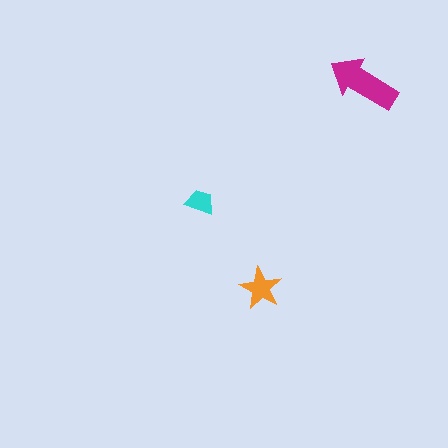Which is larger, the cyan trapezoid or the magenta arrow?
The magenta arrow.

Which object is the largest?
The magenta arrow.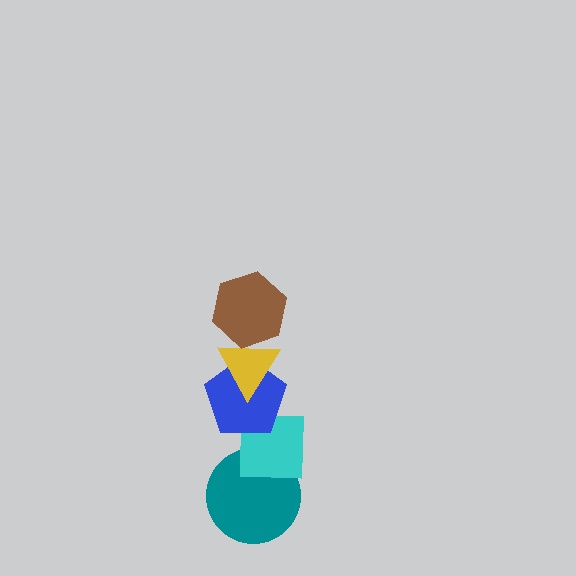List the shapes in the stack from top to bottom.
From top to bottom: the brown hexagon, the yellow triangle, the blue pentagon, the cyan square, the teal circle.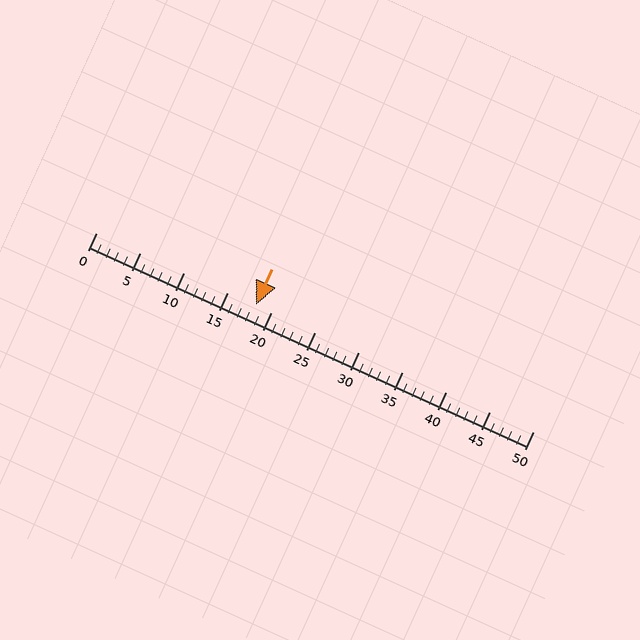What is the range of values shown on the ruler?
The ruler shows values from 0 to 50.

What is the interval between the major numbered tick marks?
The major tick marks are spaced 5 units apart.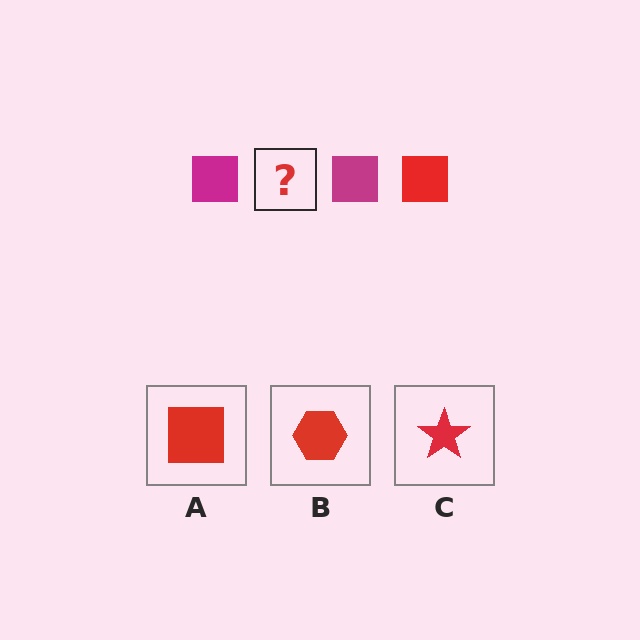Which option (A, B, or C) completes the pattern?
A.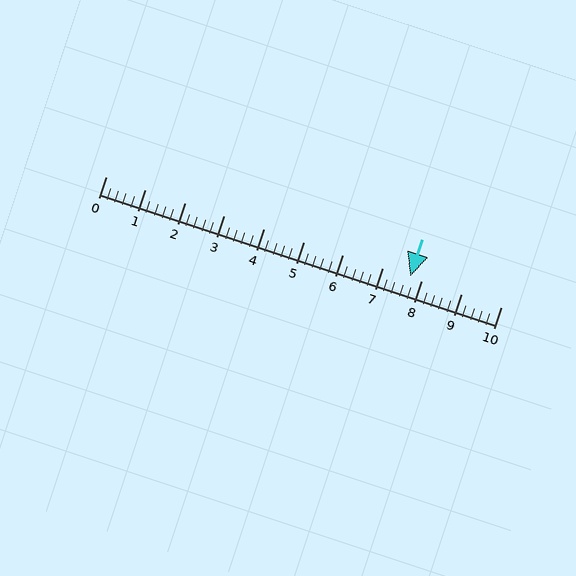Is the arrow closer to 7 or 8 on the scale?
The arrow is closer to 8.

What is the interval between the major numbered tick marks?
The major tick marks are spaced 1 units apart.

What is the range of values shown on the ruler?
The ruler shows values from 0 to 10.